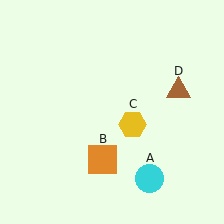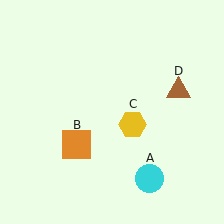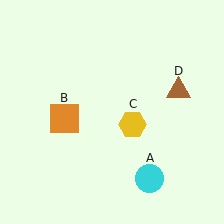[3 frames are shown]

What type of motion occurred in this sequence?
The orange square (object B) rotated clockwise around the center of the scene.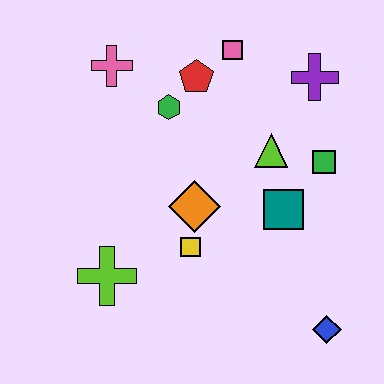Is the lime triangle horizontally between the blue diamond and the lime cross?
Yes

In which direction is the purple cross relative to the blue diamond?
The purple cross is above the blue diamond.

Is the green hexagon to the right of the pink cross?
Yes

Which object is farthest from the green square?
The lime cross is farthest from the green square.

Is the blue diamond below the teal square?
Yes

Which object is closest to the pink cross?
The green hexagon is closest to the pink cross.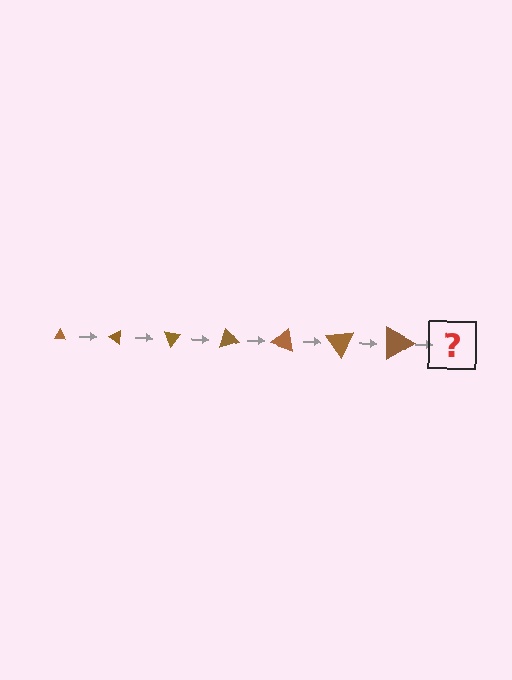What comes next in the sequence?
The next element should be a triangle, larger than the previous one and rotated 245 degrees from the start.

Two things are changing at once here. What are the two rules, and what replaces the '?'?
The two rules are that the triangle grows larger each step and it rotates 35 degrees each step. The '?' should be a triangle, larger than the previous one and rotated 245 degrees from the start.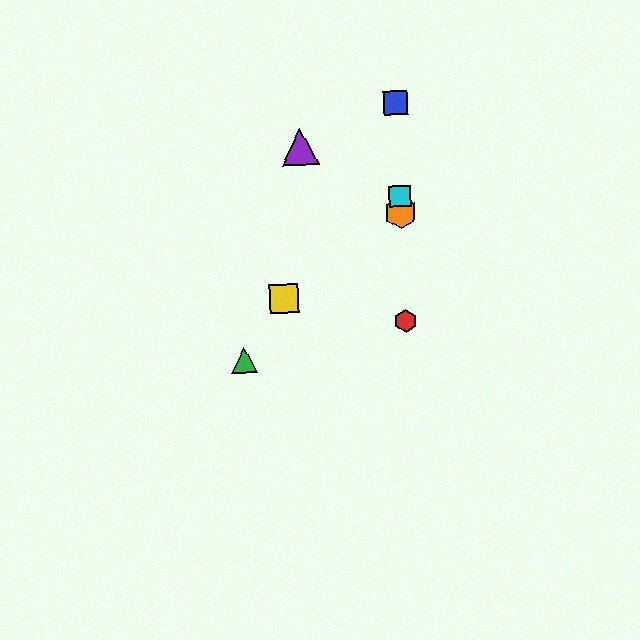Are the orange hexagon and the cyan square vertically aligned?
Yes, both are at x≈401.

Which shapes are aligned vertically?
The red hexagon, the blue square, the orange hexagon, the cyan square are aligned vertically.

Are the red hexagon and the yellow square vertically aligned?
No, the red hexagon is at x≈406 and the yellow square is at x≈284.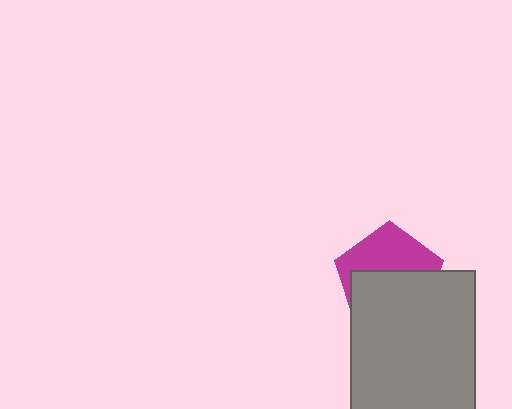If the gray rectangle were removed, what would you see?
You would see the complete magenta pentagon.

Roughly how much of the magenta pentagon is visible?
A small part of it is visible (roughly 43%).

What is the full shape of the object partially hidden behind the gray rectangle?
The partially hidden object is a magenta pentagon.